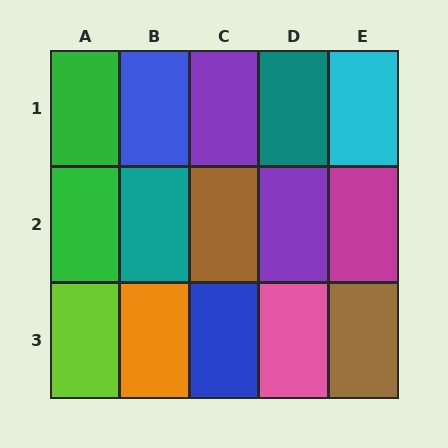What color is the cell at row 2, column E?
Magenta.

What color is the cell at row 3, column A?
Lime.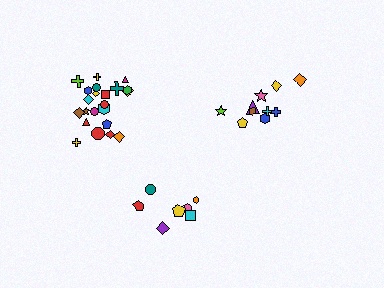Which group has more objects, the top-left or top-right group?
The top-left group.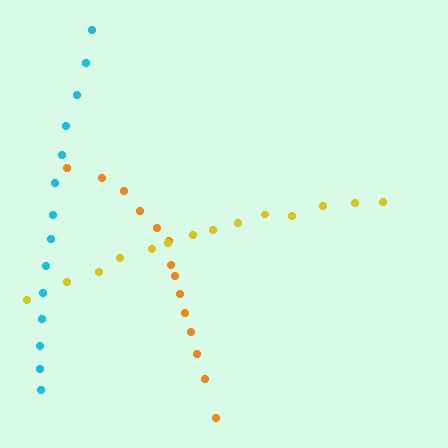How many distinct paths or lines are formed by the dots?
There are 3 distinct paths.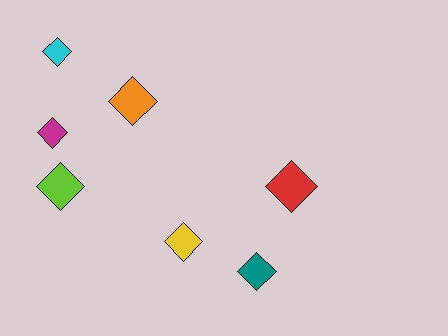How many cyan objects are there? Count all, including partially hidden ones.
There is 1 cyan object.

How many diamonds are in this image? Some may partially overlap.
There are 7 diamonds.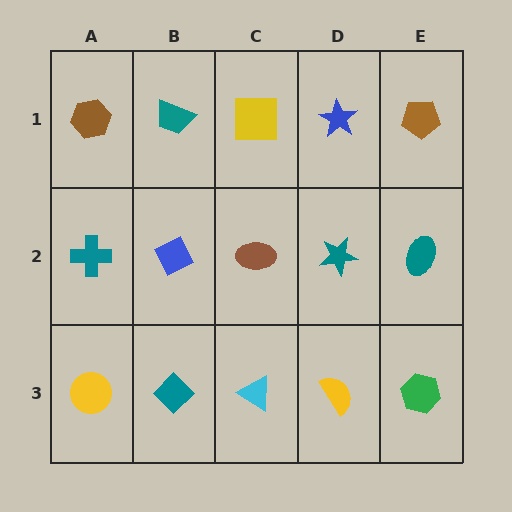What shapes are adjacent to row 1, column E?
A teal ellipse (row 2, column E), a blue star (row 1, column D).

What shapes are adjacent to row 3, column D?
A teal star (row 2, column D), a cyan triangle (row 3, column C), a green hexagon (row 3, column E).